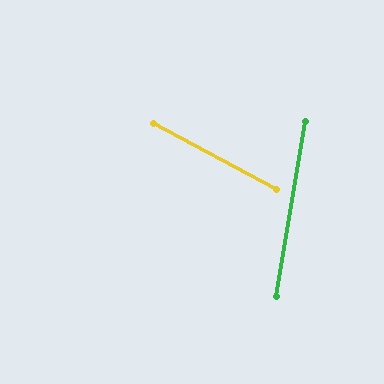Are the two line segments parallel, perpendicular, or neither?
Neither parallel nor perpendicular — they differ by about 71°.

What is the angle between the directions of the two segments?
Approximately 71 degrees.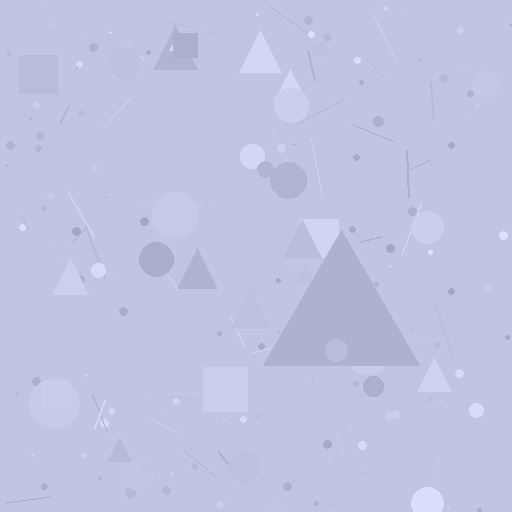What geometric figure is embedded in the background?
A triangle is embedded in the background.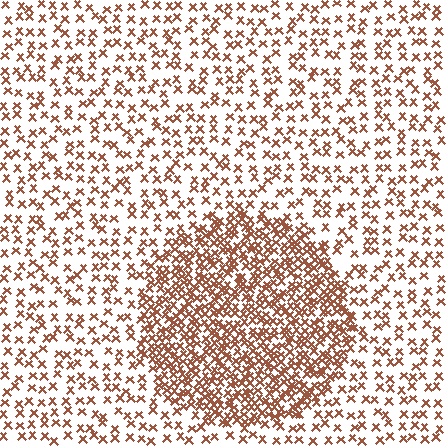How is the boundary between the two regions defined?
The boundary is defined by a change in element density (approximately 2.5x ratio). All elements are the same color, size, and shape.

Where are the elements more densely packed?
The elements are more densely packed inside the circle boundary.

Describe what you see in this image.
The image contains small brown elements arranged at two different densities. A circle-shaped region is visible where the elements are more densely packed than the surrounding area.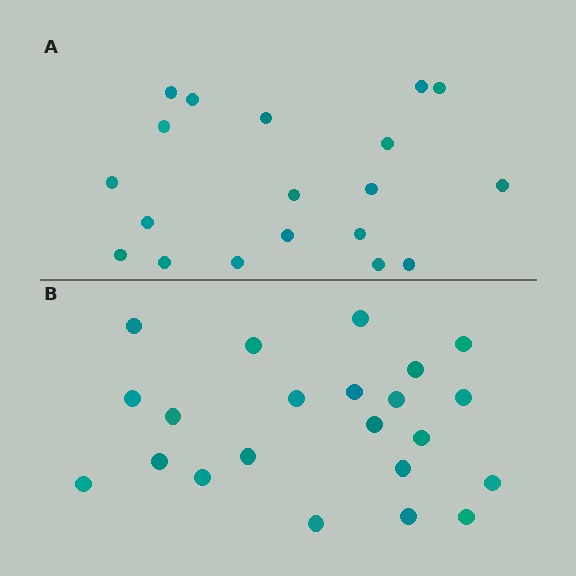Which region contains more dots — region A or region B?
Region B (the bottom region) has more dots.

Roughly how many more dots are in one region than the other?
Region B has just a few more — roughly 2 or 3 more dots than region A.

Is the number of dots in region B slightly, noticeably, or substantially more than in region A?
Region B has only slightly more — the two regions are fairly close. The ratio is roughly 1.2 to 1.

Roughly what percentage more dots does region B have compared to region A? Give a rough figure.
About 15% more.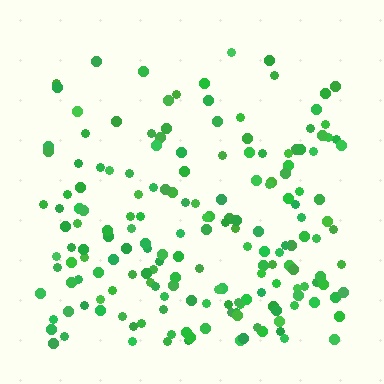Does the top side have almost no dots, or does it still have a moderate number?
Still a moderate number, just noticeably fewer than the bottom.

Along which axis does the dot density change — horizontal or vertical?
Vertical.